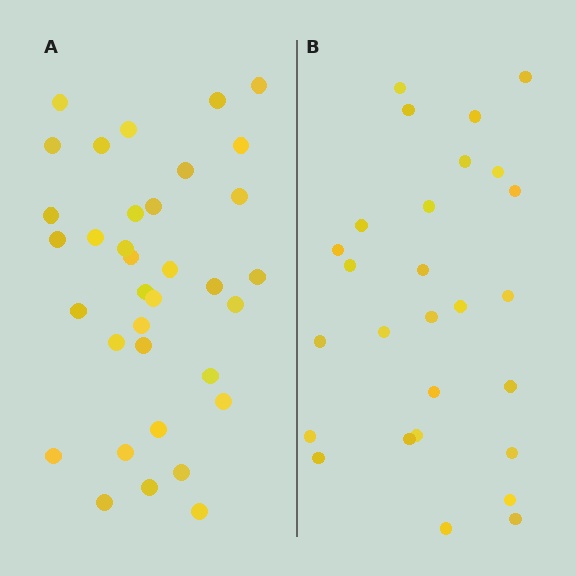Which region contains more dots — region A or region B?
Region A (the left region) has more dots.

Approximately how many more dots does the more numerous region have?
Region A has roughly 8 or so more dots than region B.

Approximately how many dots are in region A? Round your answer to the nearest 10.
About 40 dots. (The exact count is 35, which rounds to 40.)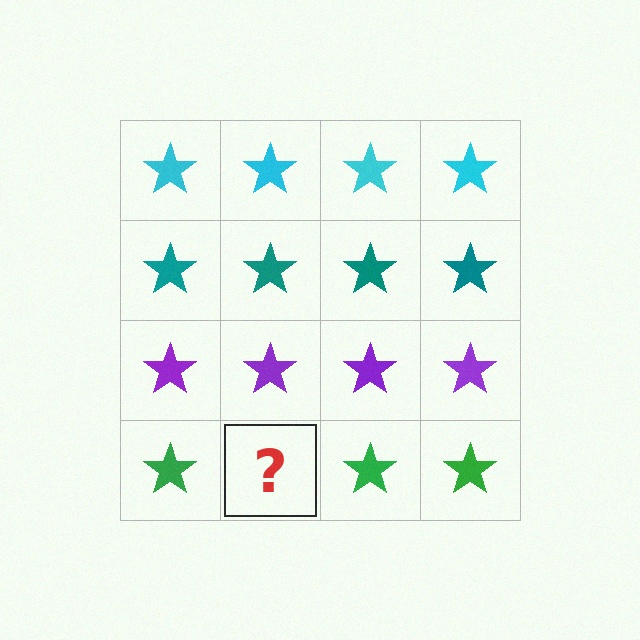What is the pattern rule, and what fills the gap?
The rule is that each row has a consistent color. The gap should be filled with a green star.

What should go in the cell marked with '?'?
The missing cell should contain a green star.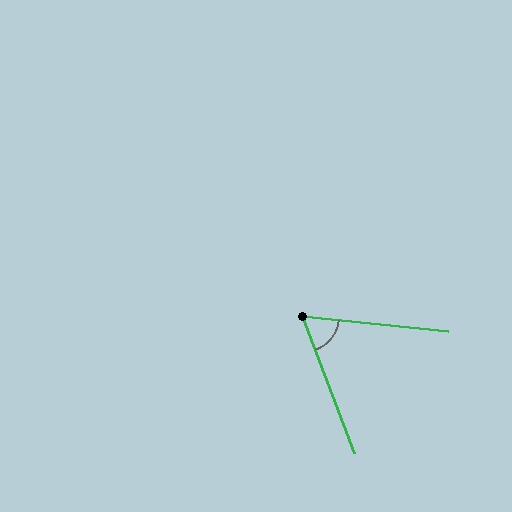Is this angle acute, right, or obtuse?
It is acute.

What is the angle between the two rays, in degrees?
Approximately 63 degrees.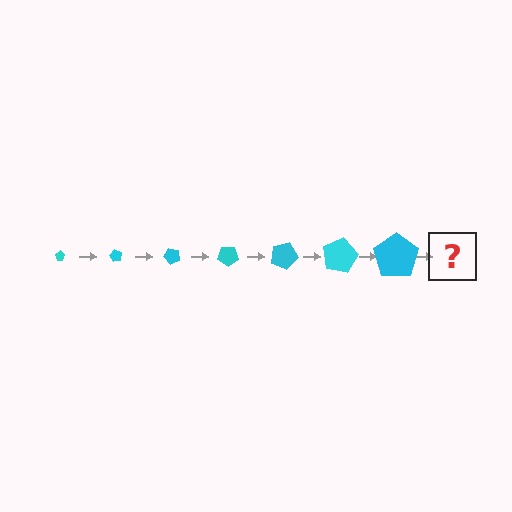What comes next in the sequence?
The next element should be a pentagon, larger than the previous one and rotated 420 degrees from the start.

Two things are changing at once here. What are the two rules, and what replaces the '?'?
The two rules are that the pentagon grows larger each step and it rotates 60 degrees each step. The '?' should be a pentagon, larger than the previous one and rotated 420 degrees from the start.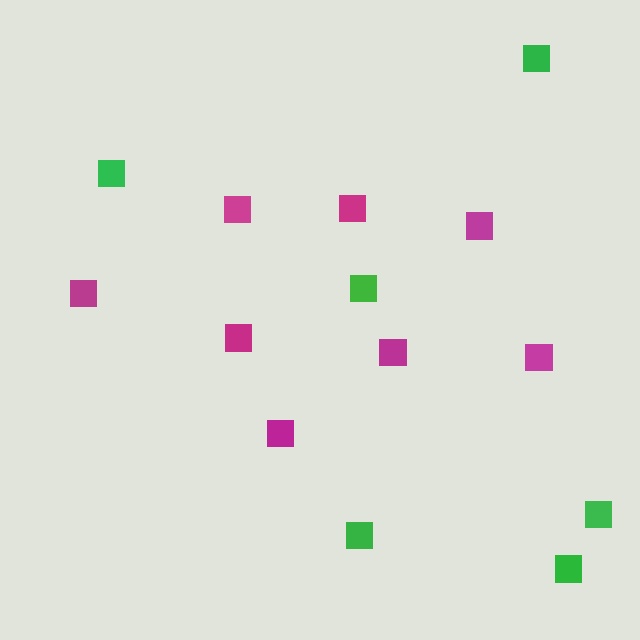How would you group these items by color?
There are 2 groups: one group of green squares (6) and one group of magenta squares (8).